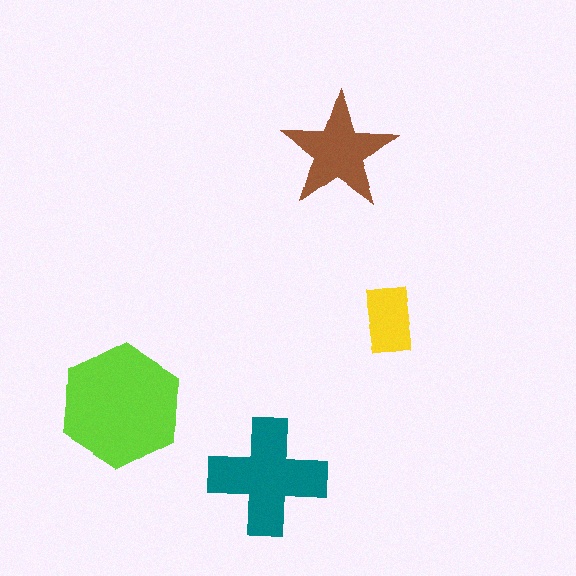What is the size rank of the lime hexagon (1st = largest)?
1st.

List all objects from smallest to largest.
The yellow rectangle, the brown star, the teal cross, the lime hexagon.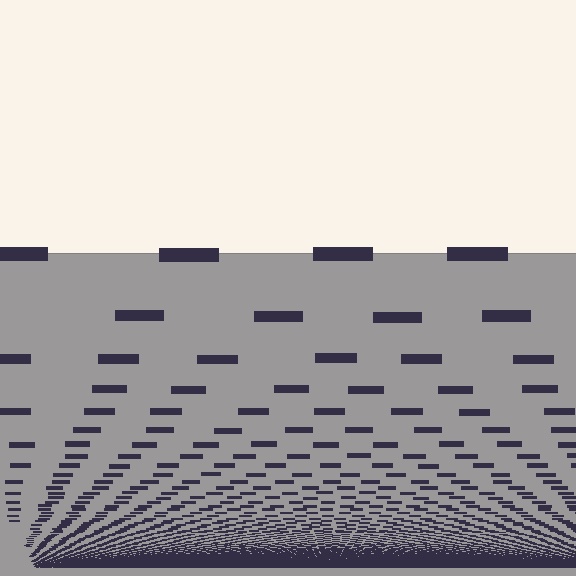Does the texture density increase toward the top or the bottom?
Density increases toward the bottom.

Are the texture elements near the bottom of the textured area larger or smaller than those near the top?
Smaller. The gradient is inverted — elements near the bottom are smaller and denser.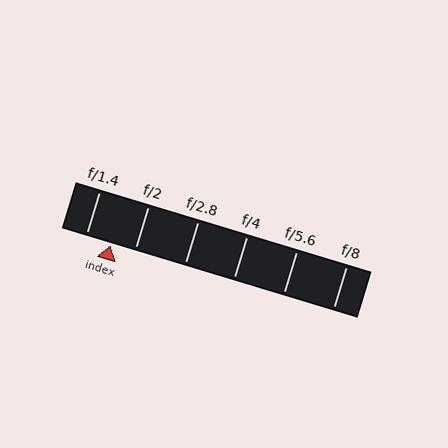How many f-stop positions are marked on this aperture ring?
There are 6 f-stop positions marked.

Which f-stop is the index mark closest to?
The index mark is closest to f/2.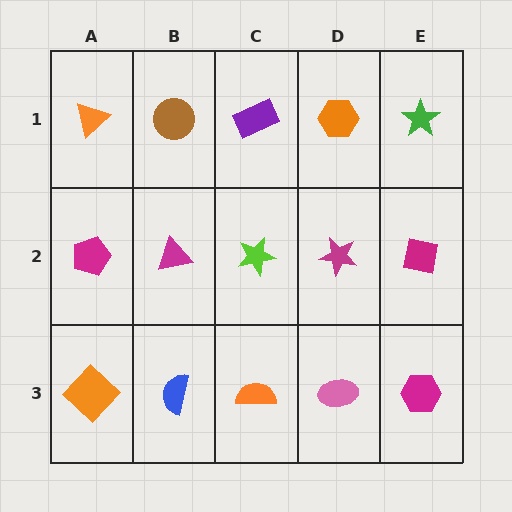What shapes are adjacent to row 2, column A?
An orange triangle (row 1, column A), an orange diamond (row 3, column A), a magenta triangle (row 2, column B).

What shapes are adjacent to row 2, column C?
A purple rectangle (row 1, column C), an orange semicircle (row 3, column C), a magenta triangle (row 2, column B), a magenta star (row 2, column D).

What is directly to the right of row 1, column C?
An orange hexagon.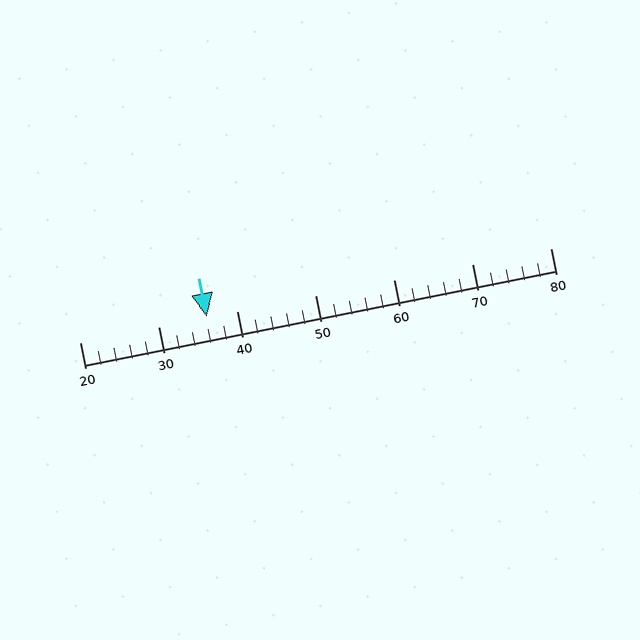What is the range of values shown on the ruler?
The ruler shows values from 20 to 80.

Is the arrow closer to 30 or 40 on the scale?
The arrow is closer to 40.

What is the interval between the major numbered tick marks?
The major tick marks are spaced 10 units apart.